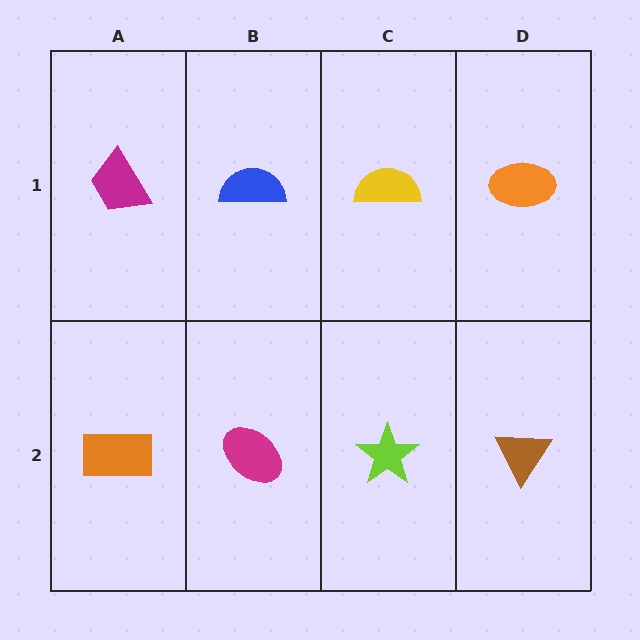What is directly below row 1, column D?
A brown triangle.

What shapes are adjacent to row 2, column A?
A magenta trapezoid (row 1, column A), a magenta ellipse (row 2, column B).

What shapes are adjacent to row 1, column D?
A brown triangle (row 2, column D), a yellow semicircle (row 1, column C).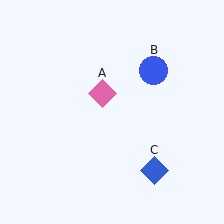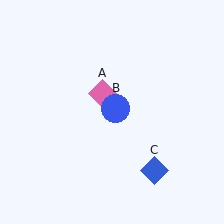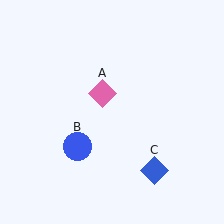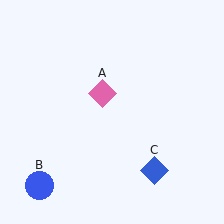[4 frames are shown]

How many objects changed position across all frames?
1 object changed position: blue circle (object B).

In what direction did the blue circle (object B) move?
The blue circle (object B) moved down and to the left.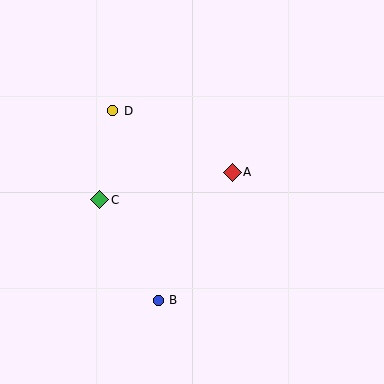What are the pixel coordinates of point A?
Point A is at (232, 172).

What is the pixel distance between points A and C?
The distance between A and C is 136 pixels.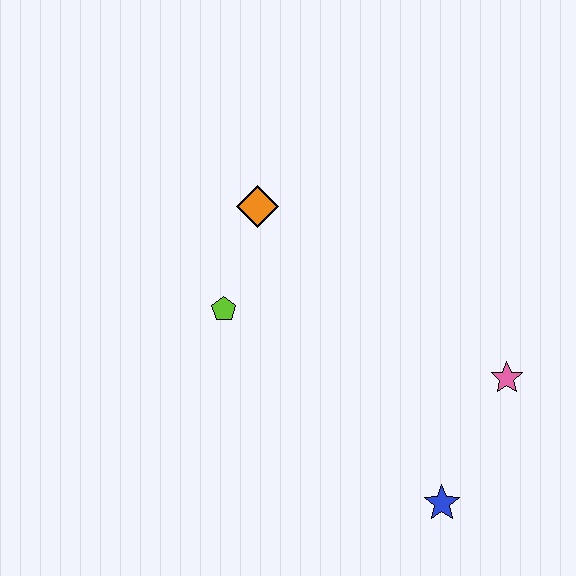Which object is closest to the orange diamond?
The lime pentagon is closest to the orange diamond.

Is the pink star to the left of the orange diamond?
No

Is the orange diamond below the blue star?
No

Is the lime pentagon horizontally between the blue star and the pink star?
No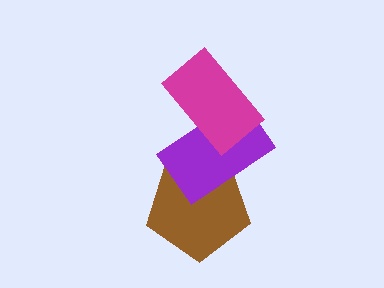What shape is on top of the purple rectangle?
The magenta rectangle is on top of the purple rectangle.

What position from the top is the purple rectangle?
The purple rectangle is 2nd from the top.